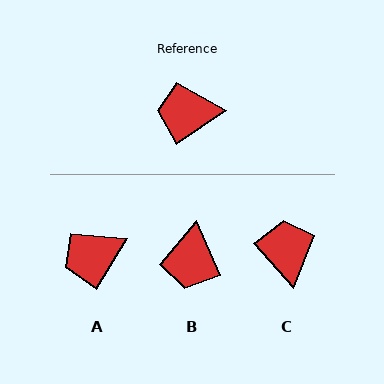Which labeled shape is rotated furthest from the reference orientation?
C, about 82 degrees away.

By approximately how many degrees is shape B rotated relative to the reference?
Approximately 80 degrees counter-clockwise.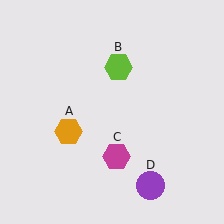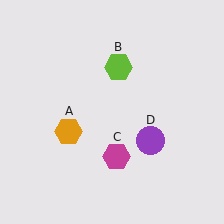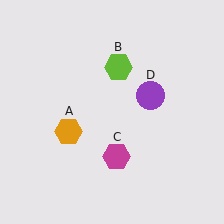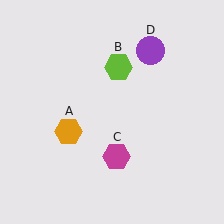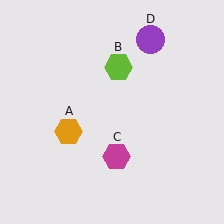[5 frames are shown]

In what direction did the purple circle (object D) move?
The purple circle (object D) moved up.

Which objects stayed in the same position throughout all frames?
Orange hexagon (object A) and lime hexagon (object B) and magenta hexagon (object C) remained stationary.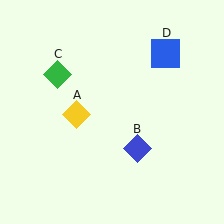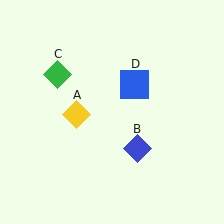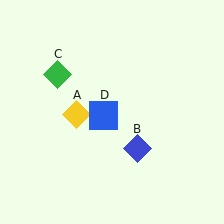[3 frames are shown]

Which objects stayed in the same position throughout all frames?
Yellow diamond (object A) and blue diamond (object B) and green diamond (object C) remained stationary.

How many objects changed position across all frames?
1 object changed position: blue square (object D).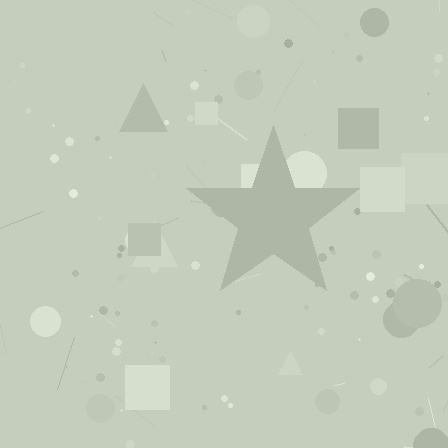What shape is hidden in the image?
A star is hidden in the image.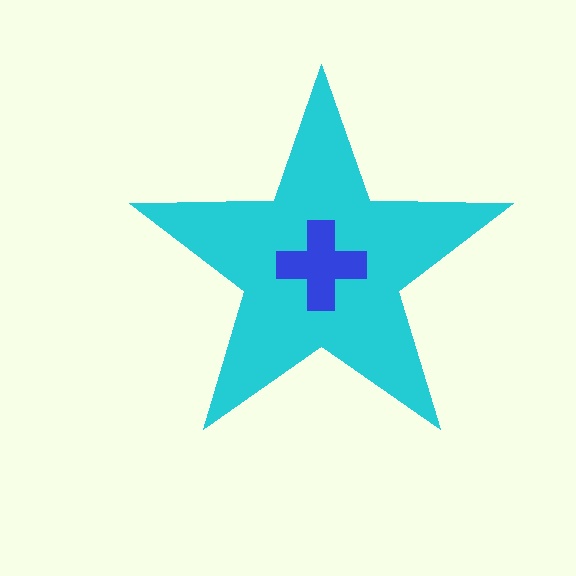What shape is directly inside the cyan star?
The blue cross.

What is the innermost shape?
The blue cross.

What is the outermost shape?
The cyan star.